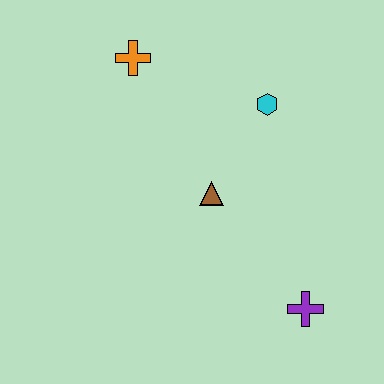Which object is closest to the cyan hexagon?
The brown triangle is closest to the cyan hexagon.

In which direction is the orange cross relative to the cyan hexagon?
The orange cross is to the left of the cyan hexagon.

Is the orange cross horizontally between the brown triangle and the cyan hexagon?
No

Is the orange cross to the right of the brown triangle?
No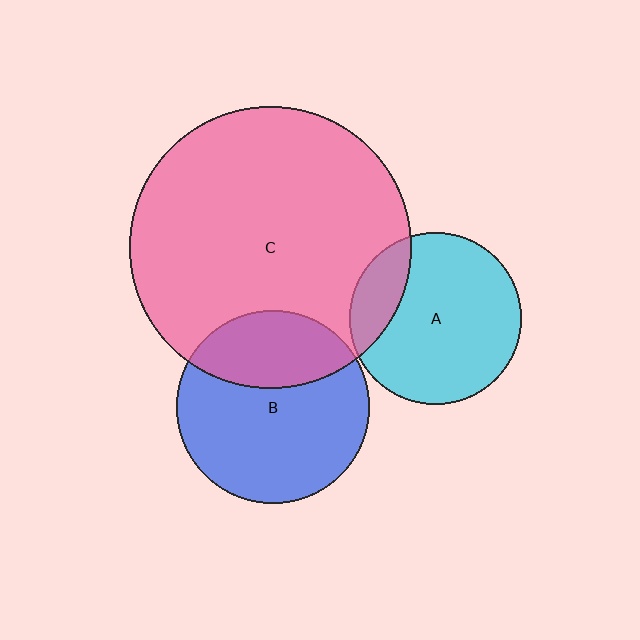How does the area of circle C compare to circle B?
Approximately 2.1 times.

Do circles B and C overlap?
Yes.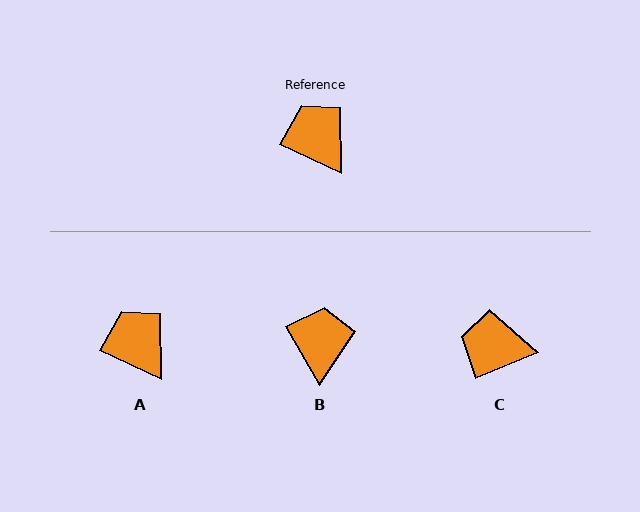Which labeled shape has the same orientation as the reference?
A.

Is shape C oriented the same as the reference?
No, it is off by about 47 degrees.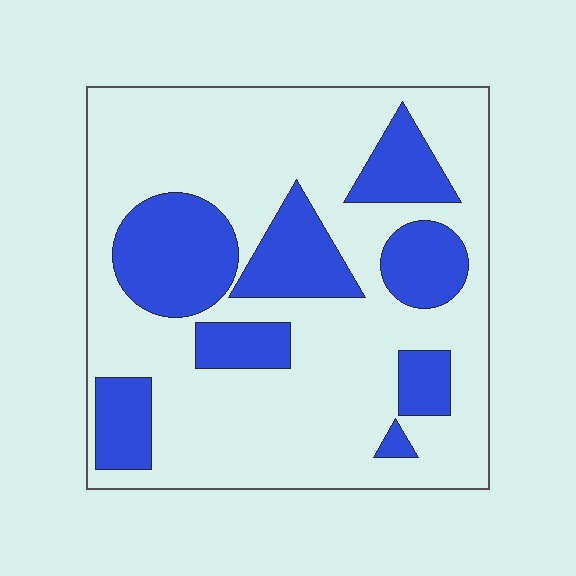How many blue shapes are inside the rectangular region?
8.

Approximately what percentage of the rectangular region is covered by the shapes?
Approximately 30%.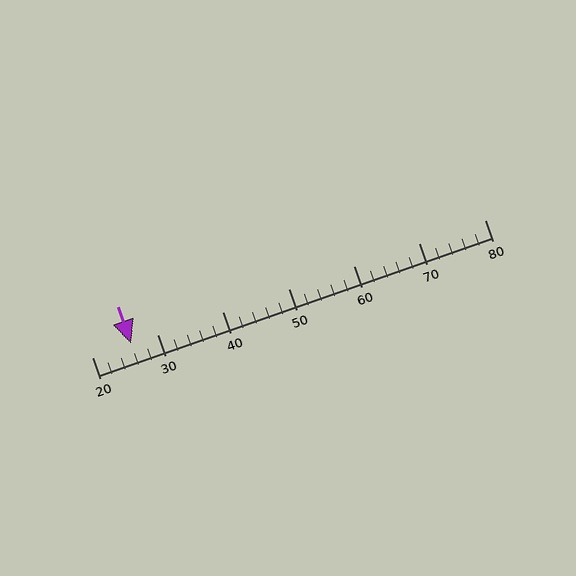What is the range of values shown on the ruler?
The ruler shows values from 20 to 80.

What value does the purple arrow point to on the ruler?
The purple arrow points to approximately 26.